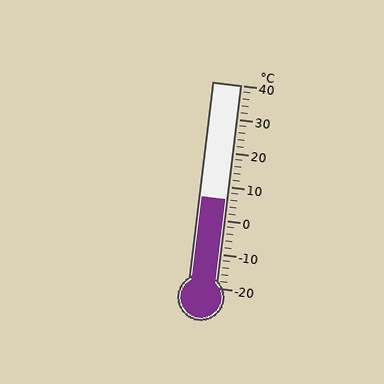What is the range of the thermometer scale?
The thermometer scale ranges from -20°C to 40°C.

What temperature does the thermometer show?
The thermometer shows approximately 6°C.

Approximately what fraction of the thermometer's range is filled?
The thermometer is filled to approximately 45% of its range.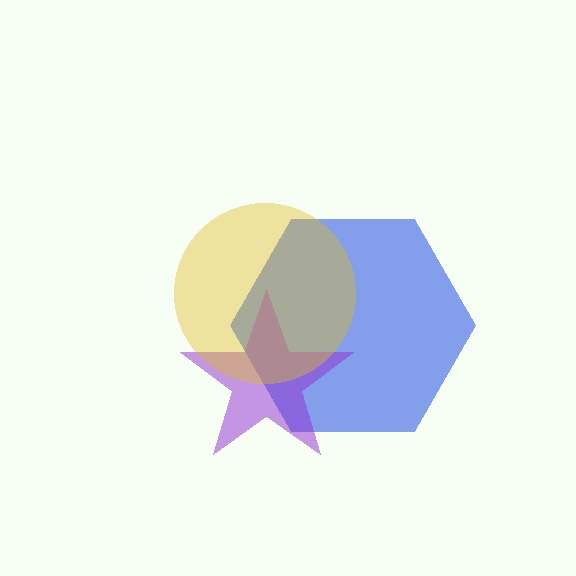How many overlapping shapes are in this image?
There are 3 overlapping shapes in the image.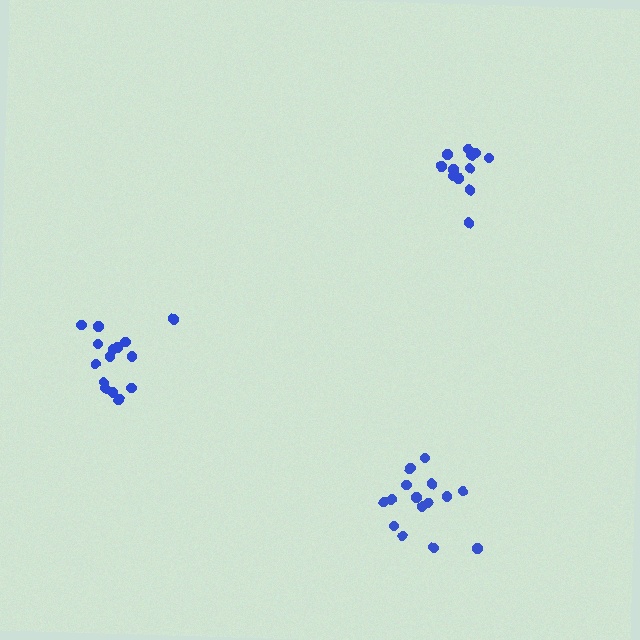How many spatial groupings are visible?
There are 3 spatial groupings.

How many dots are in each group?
Group 1: 15 dots, Group 2: 12 dots, Group 3: 15 dots (42 total).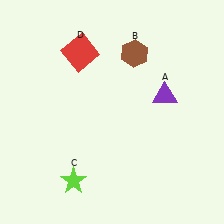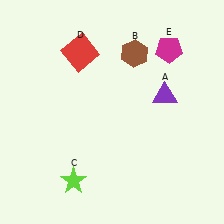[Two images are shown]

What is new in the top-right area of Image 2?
A magenta pentagon (E) was added in the top-right area of Image 2.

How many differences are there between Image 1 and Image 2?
There is 1 difference between the two images.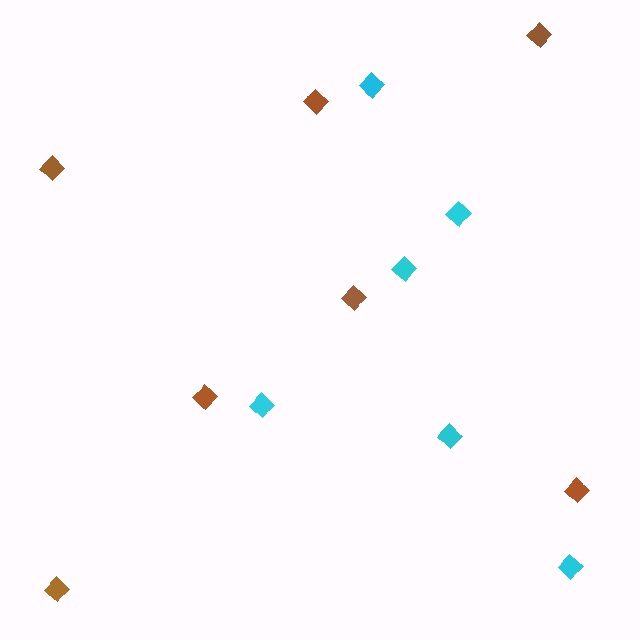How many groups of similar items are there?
There are 2 groups: one group of brown diamonds (7) and one group of cyan diamonds (6).